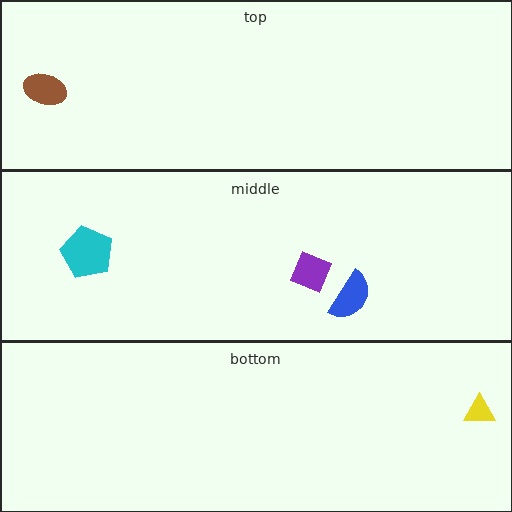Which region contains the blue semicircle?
The middle region.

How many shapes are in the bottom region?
1.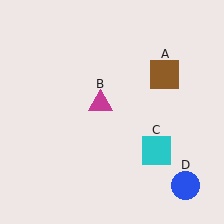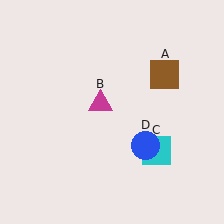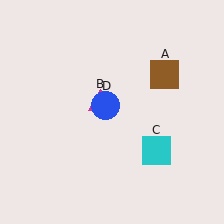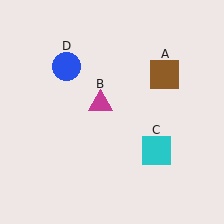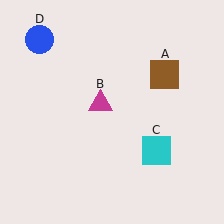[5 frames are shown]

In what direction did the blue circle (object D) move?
The blue circle (object D) moved up and to the left.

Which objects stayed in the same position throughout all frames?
Brown square (object A) and magenta triangle (object B) and cyan square (object C) remained stationary.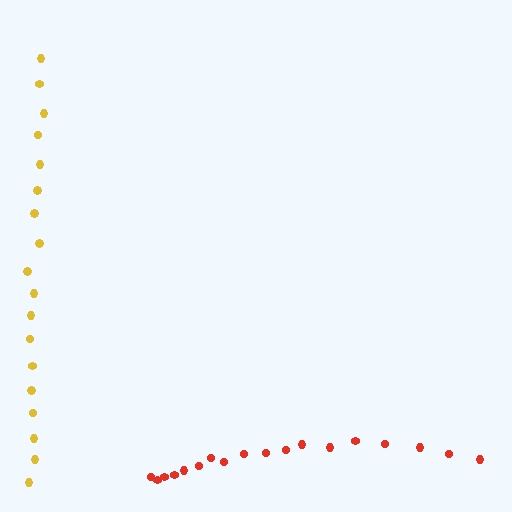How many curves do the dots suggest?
There are 2 distinct paths.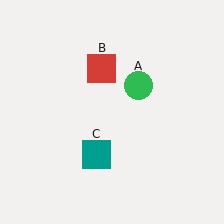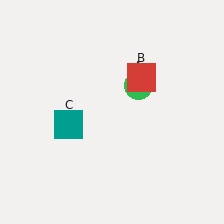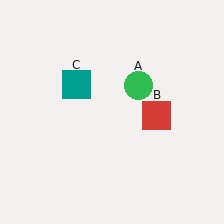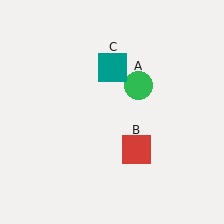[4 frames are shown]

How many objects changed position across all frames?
2 objects changed position: red square (object B), teal square (object C).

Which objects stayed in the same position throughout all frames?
Green circle (object A) remained stationary.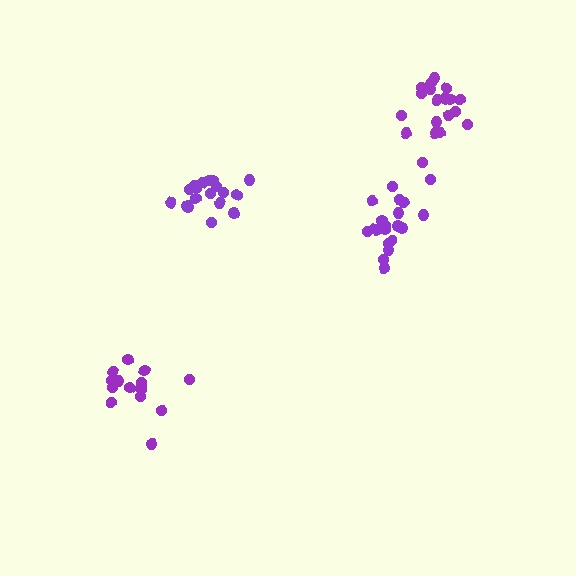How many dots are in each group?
Group 1: 20 dots, Group 2: 18 dots, Group 3: 20 dots, Group 4: 16 dots (74 total).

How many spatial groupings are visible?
There are 4 spatial groupings.